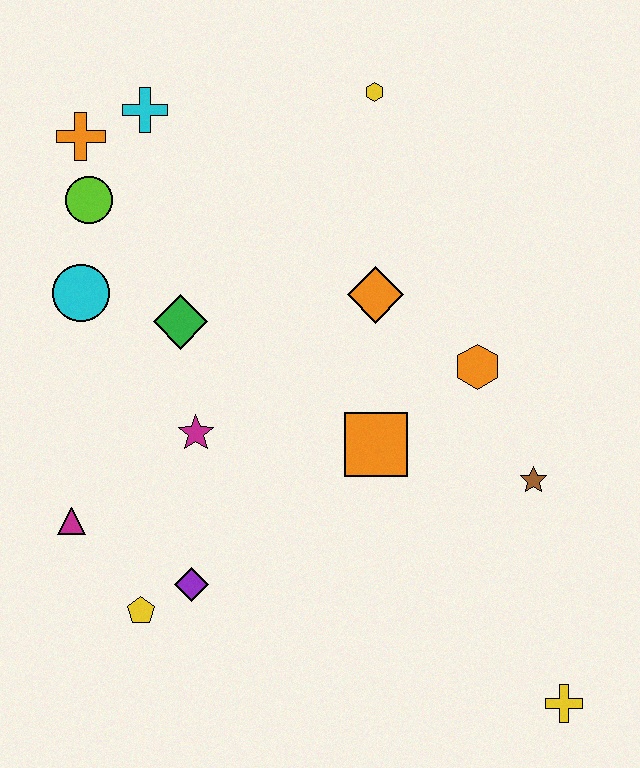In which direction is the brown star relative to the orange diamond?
The brown star is below the orange diamond.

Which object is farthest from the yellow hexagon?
The yellow cross is farthest from the yellow hexagon.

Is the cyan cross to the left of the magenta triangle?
No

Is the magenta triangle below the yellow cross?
No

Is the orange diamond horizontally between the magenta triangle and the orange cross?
No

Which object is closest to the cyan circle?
The lime circle is closest to the cyan circle.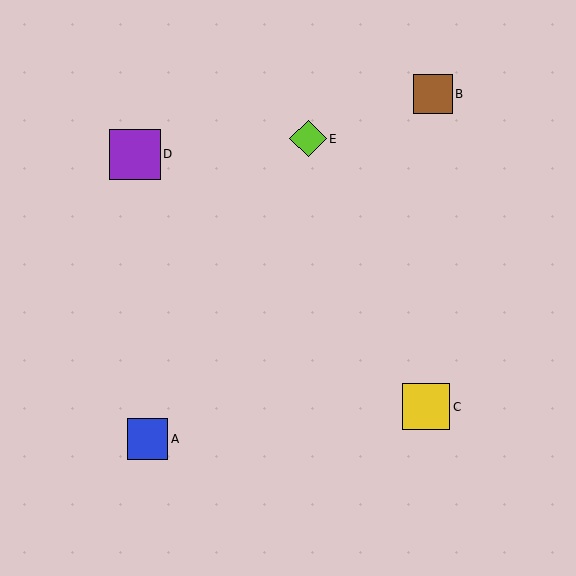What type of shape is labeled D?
Shape D is a purple square.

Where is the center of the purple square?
The center of the purple square is at (135, 154).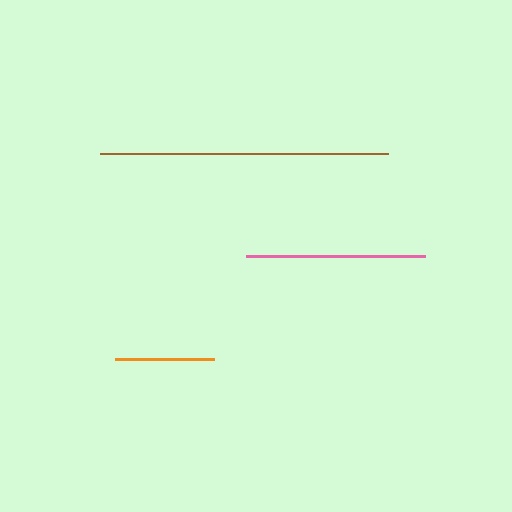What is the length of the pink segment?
The pink segment is approximately 179 pixels long.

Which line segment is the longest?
The brown line is the longest at approximately 287 pixels.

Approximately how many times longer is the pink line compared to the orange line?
The pink line is approximately 1.8 times the length of the orange line.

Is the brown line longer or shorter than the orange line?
The brown line is longer than the orange line.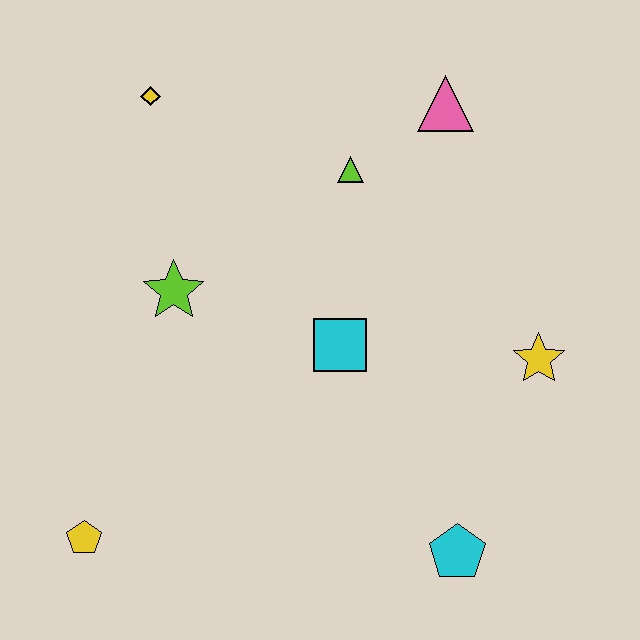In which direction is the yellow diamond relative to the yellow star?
The yellow diamond is to the left of the yellow star.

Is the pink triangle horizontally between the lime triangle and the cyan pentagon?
Yes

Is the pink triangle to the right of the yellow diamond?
Yes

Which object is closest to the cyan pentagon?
The yellow star is closest to the cyan pentagon.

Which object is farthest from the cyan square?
The yellow pentagon is farthest from the cyan square.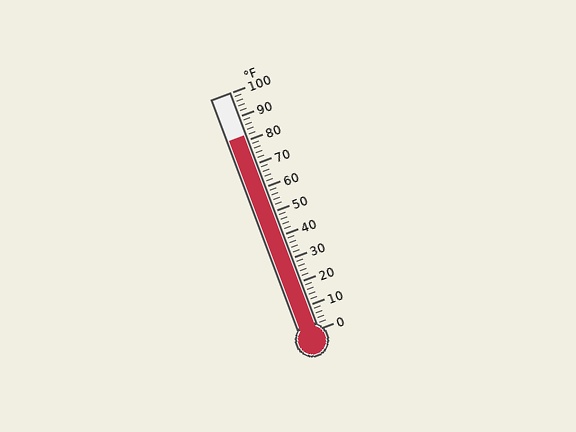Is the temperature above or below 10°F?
The temperature is above 10°F.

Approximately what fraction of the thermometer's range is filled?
The thermometer is filled to approximately 80% of its range.